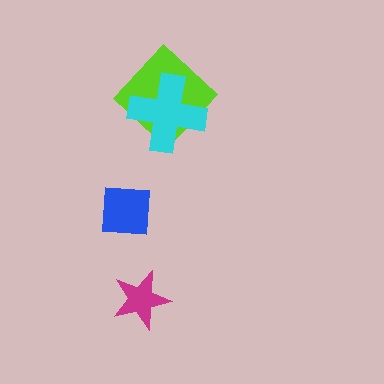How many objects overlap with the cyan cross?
1 object overlaps with the cyan cross.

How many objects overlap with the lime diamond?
1 object overlaps with the lime diamond.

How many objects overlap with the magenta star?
0 objects overlap with the magenta star.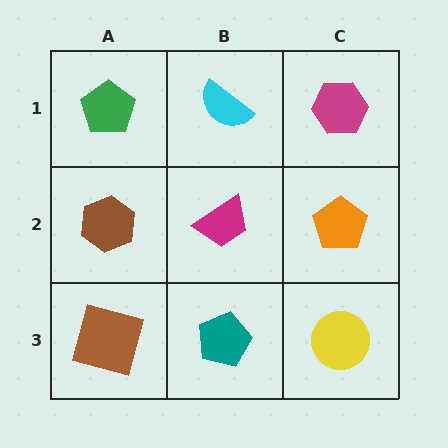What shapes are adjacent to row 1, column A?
A brown hexagon (row 2, column A), a cyan semicircle (row 1, column B).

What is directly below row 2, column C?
A yellow circle.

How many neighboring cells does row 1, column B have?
3.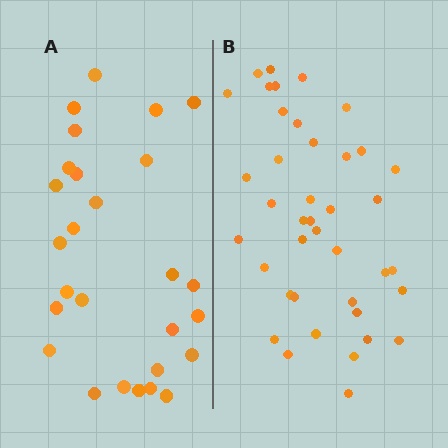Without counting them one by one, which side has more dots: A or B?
Region B (the right region) has more dots.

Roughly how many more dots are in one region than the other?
Region B has approximately 15 more dots than region A.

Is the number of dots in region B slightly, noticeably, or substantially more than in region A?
Region B has substantially more. The ratio is roughly 1.5 to 1.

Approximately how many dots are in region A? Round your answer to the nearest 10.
About 30 dots. (The exact count is 27, which rounds to 30.)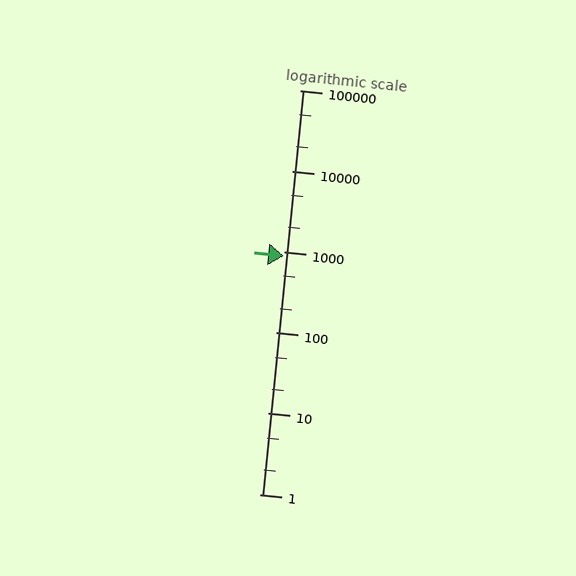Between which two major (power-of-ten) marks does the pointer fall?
The pointer is between 100 and 1000.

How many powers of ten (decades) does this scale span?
The scale spans 5 decades, from 1 to 100000.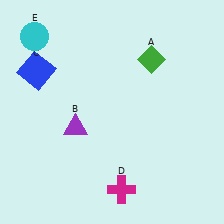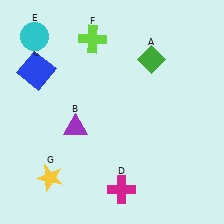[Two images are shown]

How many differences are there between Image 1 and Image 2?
There are 2 differences between the two images.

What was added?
A lime cross (F), a yellow star (G) were added in Image 2.